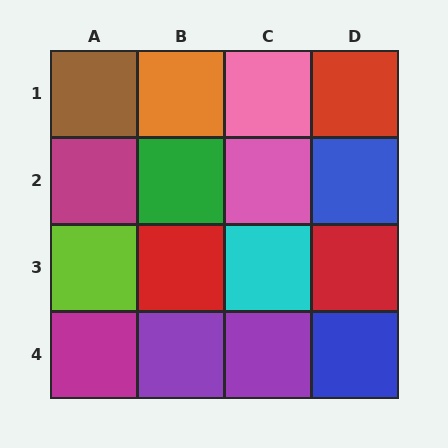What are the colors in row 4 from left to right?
Magenta, purple, purple, blue.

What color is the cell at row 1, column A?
Brown.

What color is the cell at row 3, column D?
Red.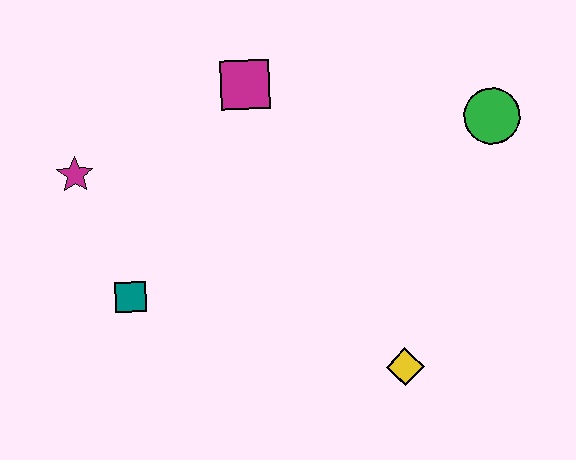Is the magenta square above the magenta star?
Yes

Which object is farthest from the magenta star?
The green circle is farthest from the magenta star.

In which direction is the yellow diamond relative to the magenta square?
The yellow diamond is below the magenta square.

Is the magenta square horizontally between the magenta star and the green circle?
Yes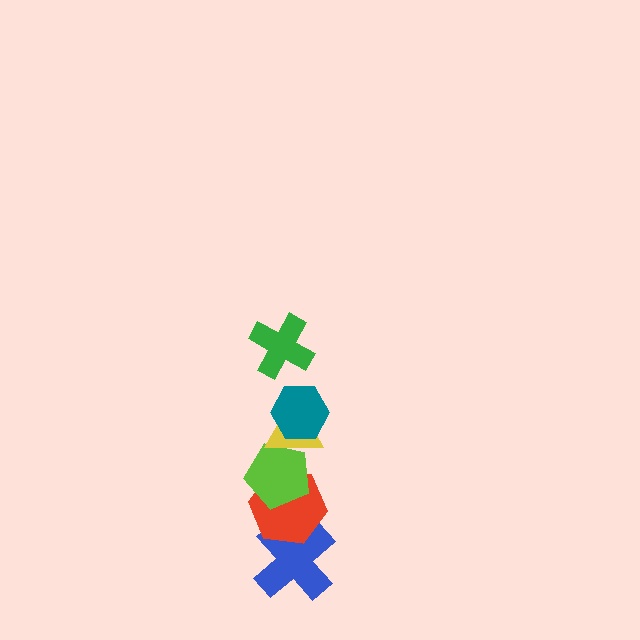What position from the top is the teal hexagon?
The teal hexagon is 2nd from the top.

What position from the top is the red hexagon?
The red hexagon is 5th from the top.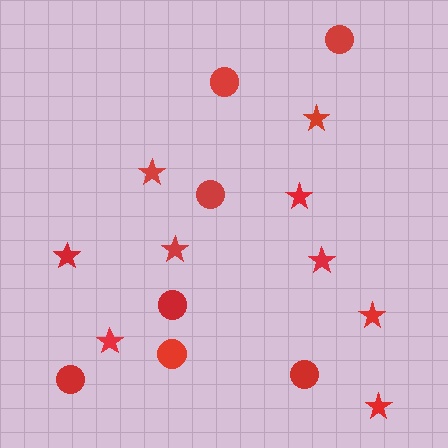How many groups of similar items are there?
There are 2 groups: one group of stars (9) and one group of circles (7).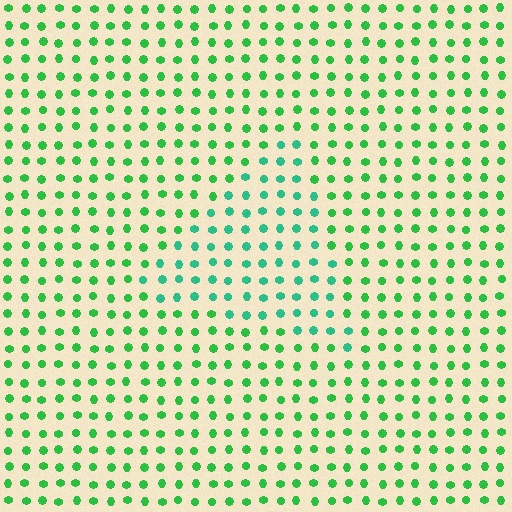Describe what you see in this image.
The image is filled with small green elements in a uniform arrangement. A triangle-shaped region is visible where the elements are tinted to a slightly different hue, forming a subtle color boundary.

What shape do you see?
I see a triangle.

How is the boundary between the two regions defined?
The boundary is defined purely by a slight shift in hue (about 29 degrees). Spacing, size, and orientation are identical on both sides.